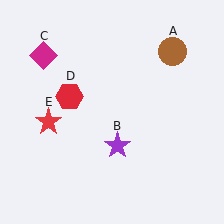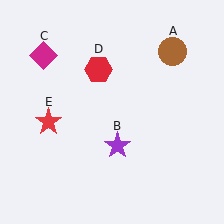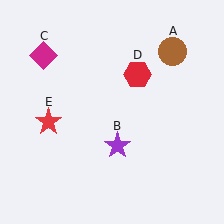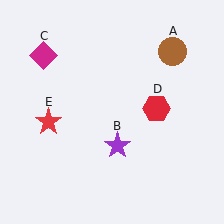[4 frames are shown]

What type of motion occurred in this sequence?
The red hexagon (object D) rotated clockwise around the center of the scene.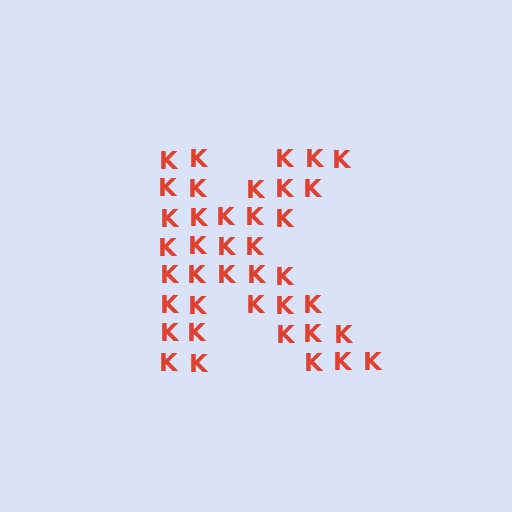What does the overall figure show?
The overall figure shows the letter K.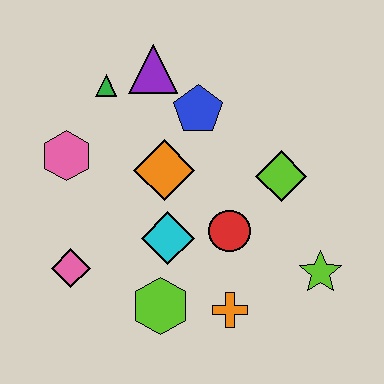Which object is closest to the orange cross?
The lime hexagon is closest to the orange cross.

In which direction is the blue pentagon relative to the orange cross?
The blue pentagon is above the orange cross.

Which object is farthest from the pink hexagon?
The lime star is farthest from the pink hexagon.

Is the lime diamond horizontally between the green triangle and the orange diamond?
No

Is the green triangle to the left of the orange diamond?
Yes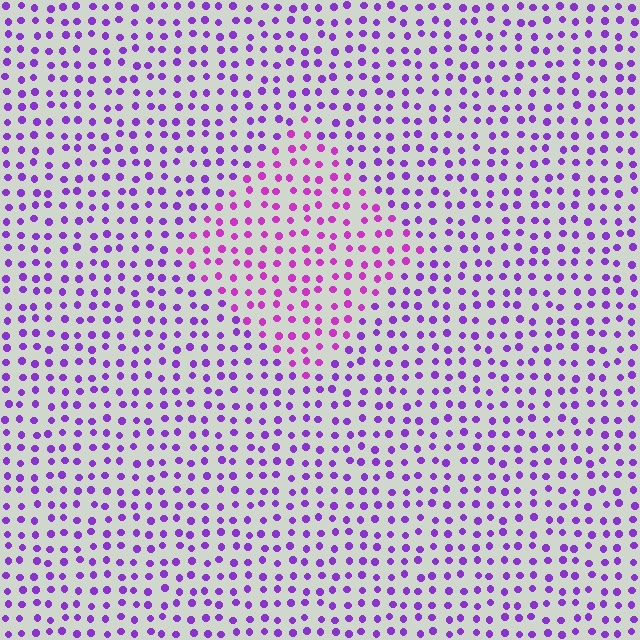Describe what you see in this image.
The image is filled with small purple elements in a uniform arrangement. A diamond-shaped region is visible where the elements are tinted to a slightly different hue, forming a subtle color boundary.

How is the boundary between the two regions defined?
The boundary is defined purely by a slight shift in hue (about 30 degrees). Spacing, size, and orientation are identical on both sides.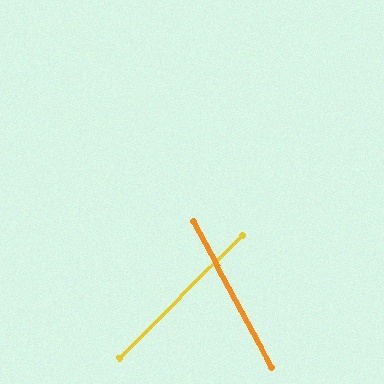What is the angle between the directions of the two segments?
Approximately 73 degrees.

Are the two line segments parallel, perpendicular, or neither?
Neither parallel nor perpendicular — they differ by about 73°.